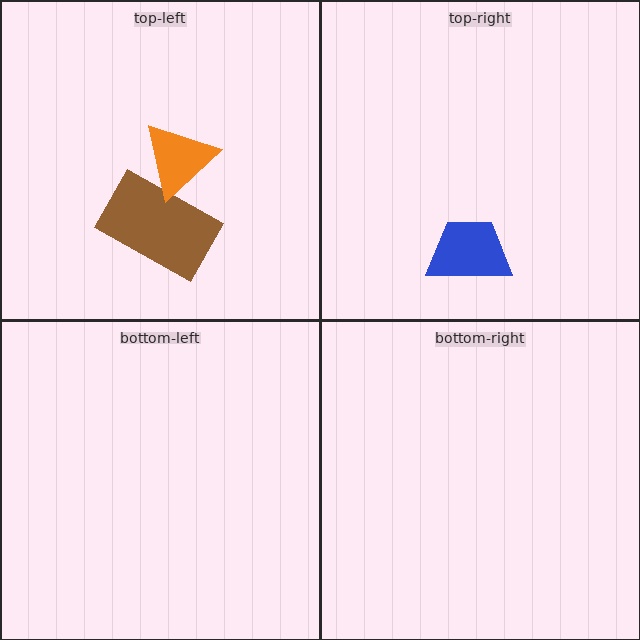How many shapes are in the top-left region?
2.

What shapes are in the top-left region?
The brown rectangle, the orange triangle.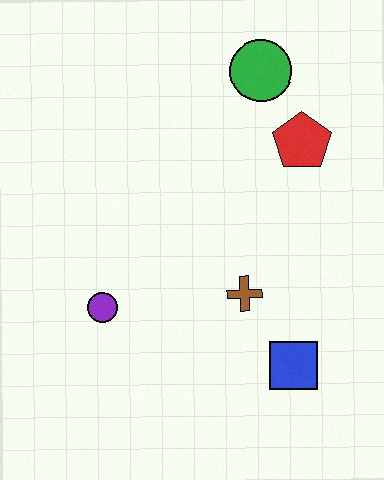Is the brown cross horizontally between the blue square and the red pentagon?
No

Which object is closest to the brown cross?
The blue square is closest to the brown cross.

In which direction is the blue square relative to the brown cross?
The blue square is below the brown cross.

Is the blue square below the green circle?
Yes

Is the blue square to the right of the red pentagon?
No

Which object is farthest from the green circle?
The blue square is farthest from the green circle.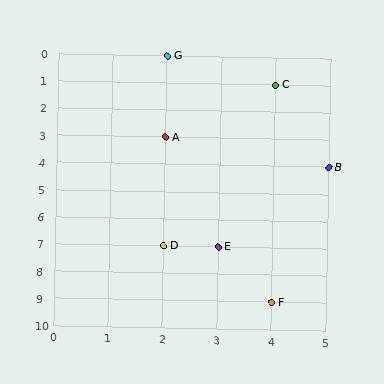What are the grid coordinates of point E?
Point E is at grid coordinates (3, 7).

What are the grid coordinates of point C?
Point C is at grid coordinates (4, 1).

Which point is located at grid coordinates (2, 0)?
Point G is at (2, 0).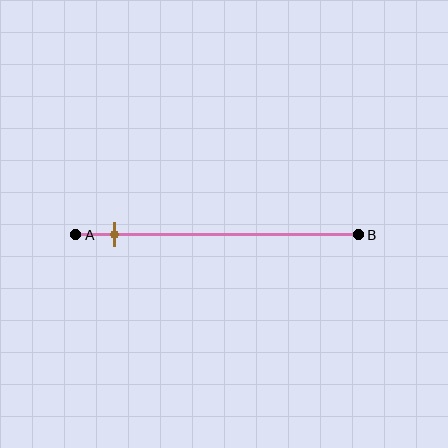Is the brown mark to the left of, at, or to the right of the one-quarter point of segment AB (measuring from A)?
The brown mark is to the left of the one-quarter point of segment AB.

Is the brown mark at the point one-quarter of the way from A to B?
No, the mark is at about 15% from A, not at the 25% one-quarter point.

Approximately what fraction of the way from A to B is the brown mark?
The brown mark is approximately 15% of the way from A to B.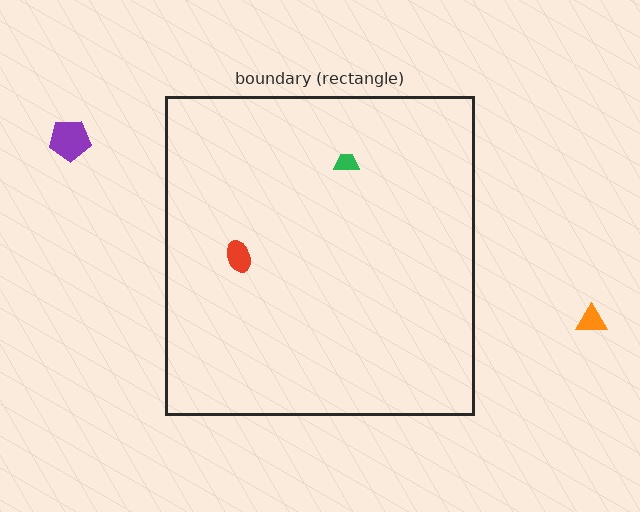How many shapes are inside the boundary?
2 inside, 2 outside.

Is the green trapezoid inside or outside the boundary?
Inside.